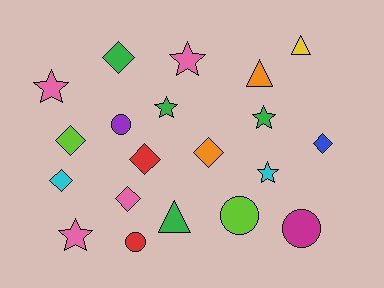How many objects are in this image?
There are 20 objects.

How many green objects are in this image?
There are 4 green objects.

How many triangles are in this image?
There are 3 triangles.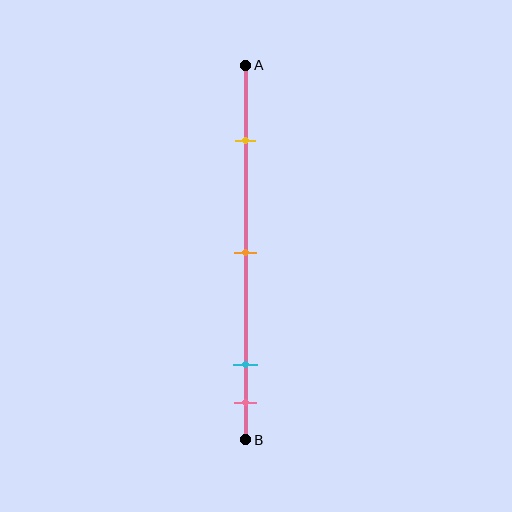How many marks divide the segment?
There are 4 marks dividing the segment.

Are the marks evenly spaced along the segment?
No, the marks are not evenly spaced.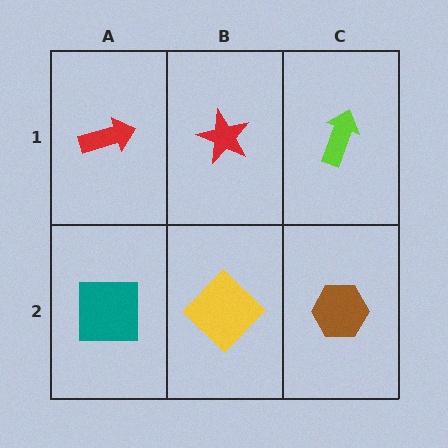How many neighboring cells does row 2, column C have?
2.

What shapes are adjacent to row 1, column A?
A teal square (row 2, column A), a red star (row 1, column B).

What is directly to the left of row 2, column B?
A teal square.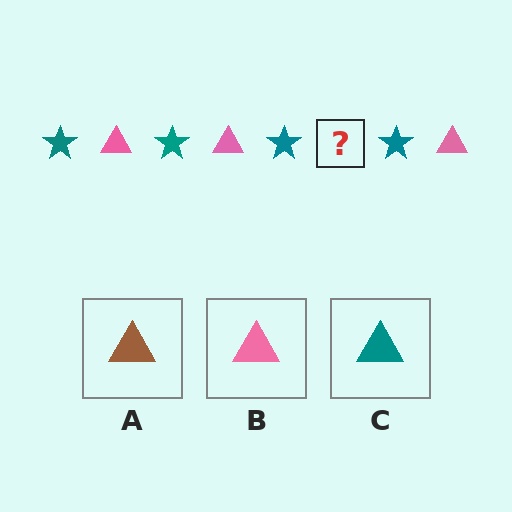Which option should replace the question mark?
Option B.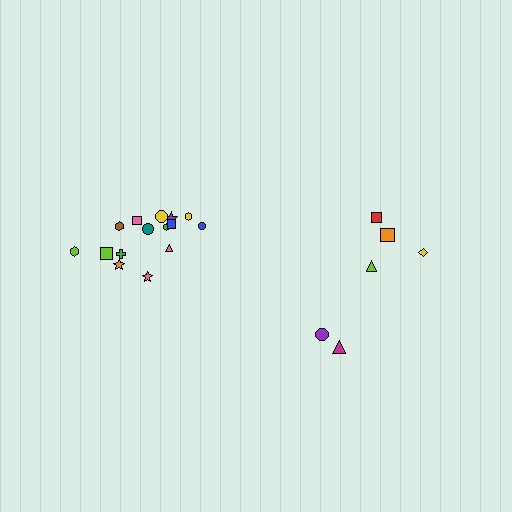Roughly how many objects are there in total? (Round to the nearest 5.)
Roughly 20 objects in total.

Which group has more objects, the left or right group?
The left group.